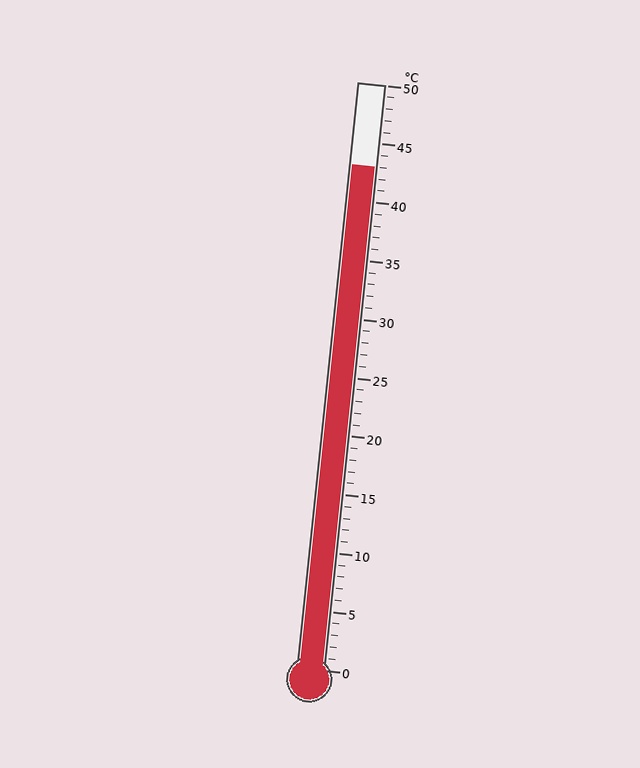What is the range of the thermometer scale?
The thermometer scale ranges from 0°C to 50°C.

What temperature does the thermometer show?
The thermometer shows approximately 43°C.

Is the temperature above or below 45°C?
The temperature is below 45°C.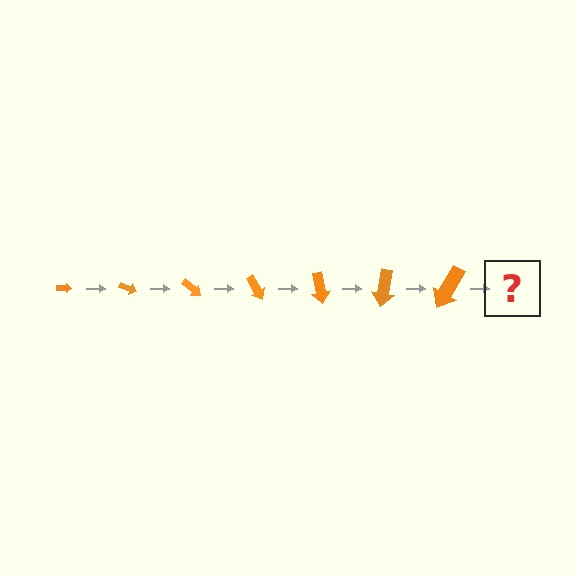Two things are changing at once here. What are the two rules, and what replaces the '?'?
The two rules are that the arrow grows larger each step and it rotates 20 degrees each step. The '?' should be an arrow, larger than the previous one and rotated 140 degrees from the start.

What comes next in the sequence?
The next element should be an arrow, larger than the previous one and rotated 140 degrees from the start.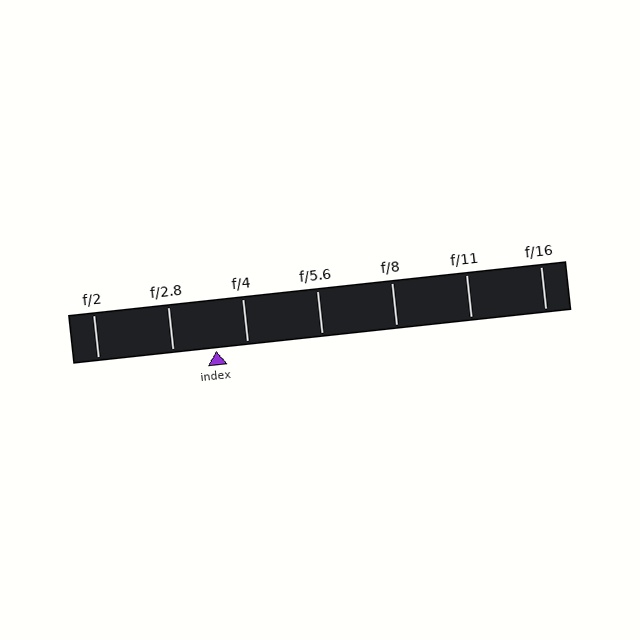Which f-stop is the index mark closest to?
The index mark is closest to f/4.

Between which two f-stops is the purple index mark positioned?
The index mark is between f/2.8 and f/4.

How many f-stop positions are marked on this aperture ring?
There are 7 f-stop positions marked.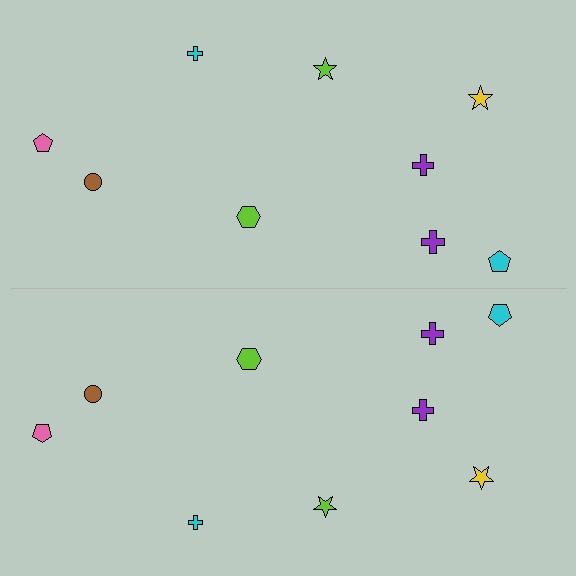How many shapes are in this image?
There are 18 shapes in this image.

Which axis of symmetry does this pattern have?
The pattern has a horizontal axis of symmetry running through the center of the image.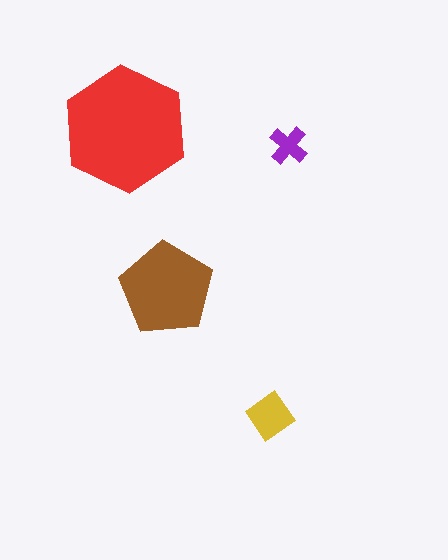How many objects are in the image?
There are 4 objects in the image.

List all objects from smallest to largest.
The purple cross, the yellow diamond, the brown pentagon, the red hexagon.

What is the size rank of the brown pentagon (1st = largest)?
2nd.